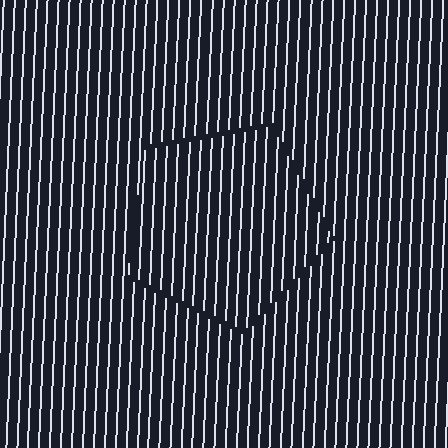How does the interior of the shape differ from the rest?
The interior of the shape contains the same grating, shifted by half a period — the contour is defined by the phase discontinuity where line-ends from the inner and outer gratings abut.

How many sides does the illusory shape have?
5 sides — the line-ends trace a pentagon.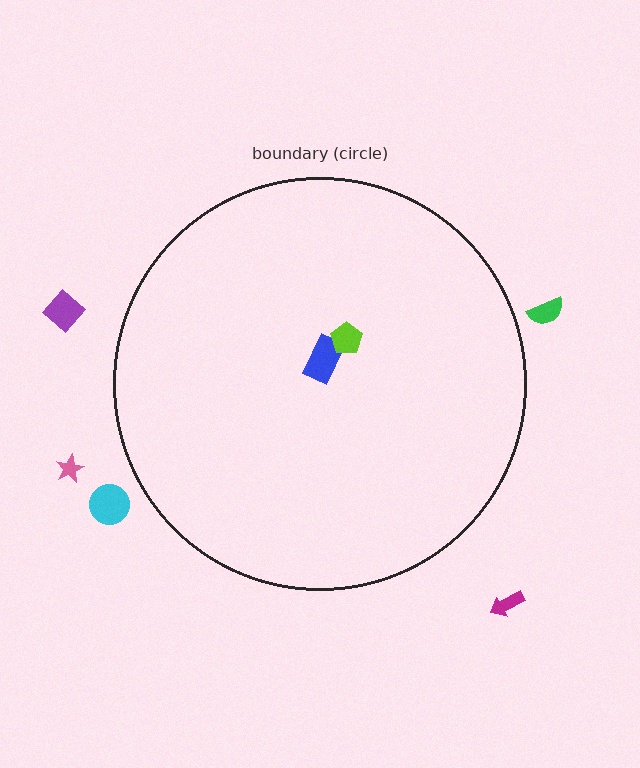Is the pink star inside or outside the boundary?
Outside.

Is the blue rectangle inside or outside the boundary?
Inside.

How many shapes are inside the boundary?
2 inside, 5 outside.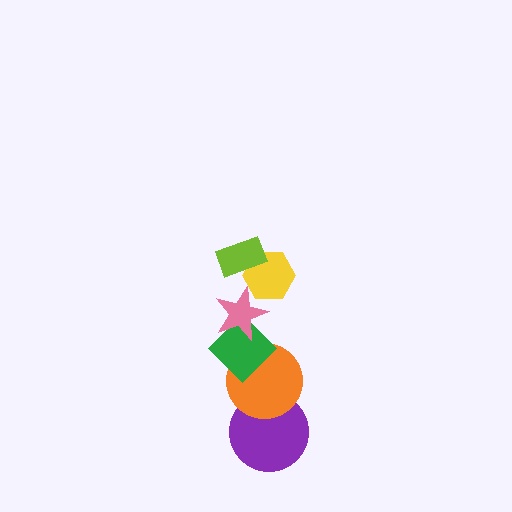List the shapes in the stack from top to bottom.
From top to bottom: the lime rectangle, the yellow hexagon, the pink star, the green diamond, the orange circle, the purple circle.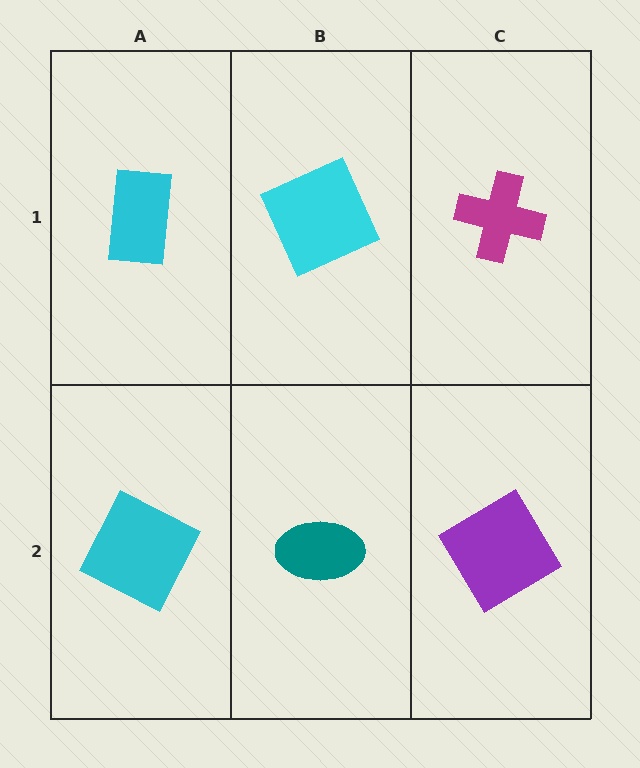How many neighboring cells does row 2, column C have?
2.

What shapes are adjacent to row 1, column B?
A teal ellipse (row 2, column B), a cyan rectangle (row 1, column A), a magenta cross (row 1, column C).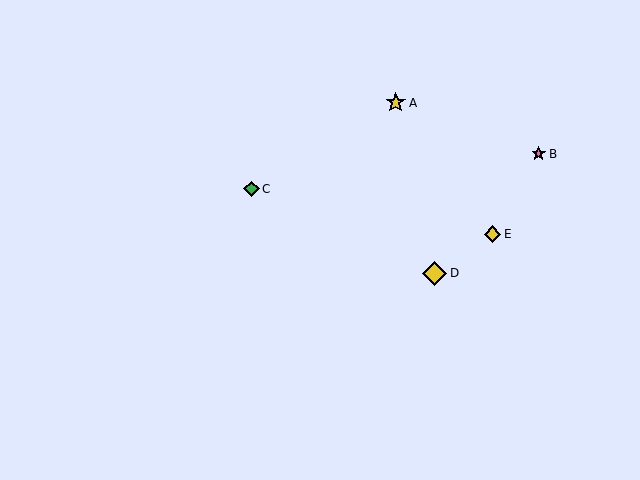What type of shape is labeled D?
Shape D is a yellow diamond.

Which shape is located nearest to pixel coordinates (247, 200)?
The green diamond (labeled C) at (252, 189) is nearest to that location.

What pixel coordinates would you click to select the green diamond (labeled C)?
Click at (252, 189) to select the green diamond C.